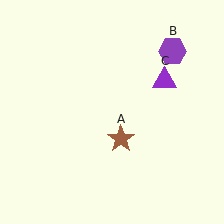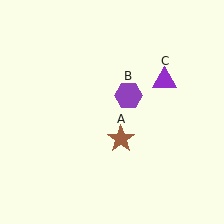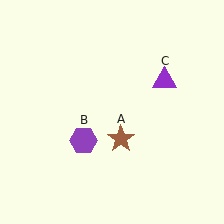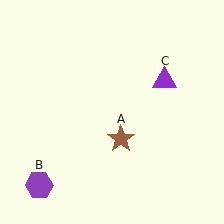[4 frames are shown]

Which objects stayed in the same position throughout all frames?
Brown star (object A) and purple triangle (object C) remained stationary.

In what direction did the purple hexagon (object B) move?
The purple hexagon (object B) moved down and to the left.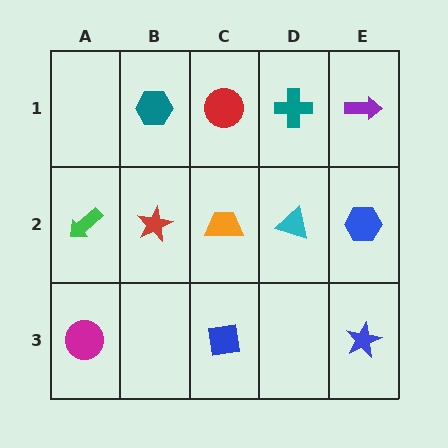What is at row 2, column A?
A green arrow.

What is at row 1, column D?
A teal cross.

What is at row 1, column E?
A purple arrow.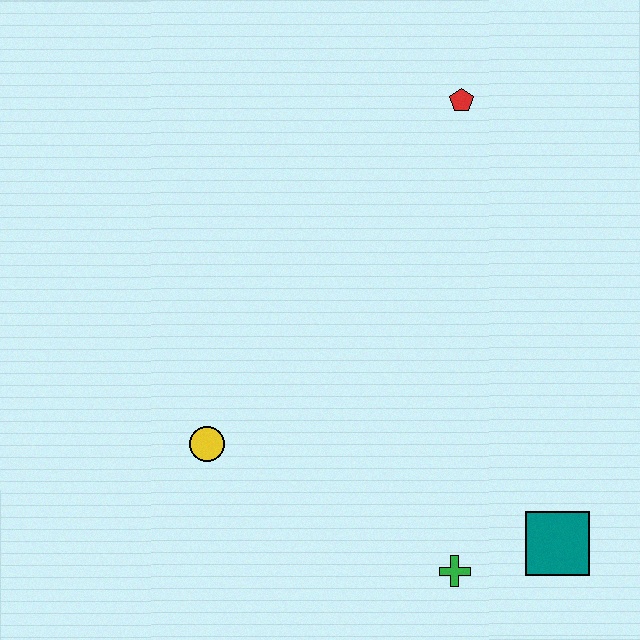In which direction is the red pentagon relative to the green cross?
The red pentagon is above the green cross.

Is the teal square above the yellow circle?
No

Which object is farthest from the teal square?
The red pentagon is farthest from the teal square.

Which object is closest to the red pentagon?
The yellow circle is closest to the red pentagon.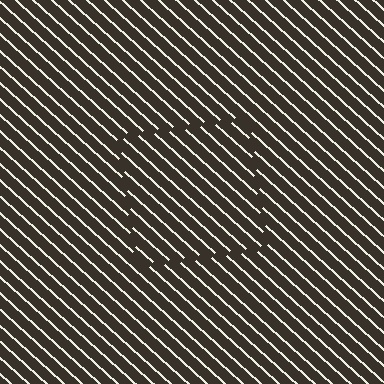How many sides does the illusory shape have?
4 sides — the line-ends trace a square.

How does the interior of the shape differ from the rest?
The interior of the shape contains the same grating, shifted by half a period — the contour is defined by the phase discontinuity where line-ends from the inner and outer gratings abut.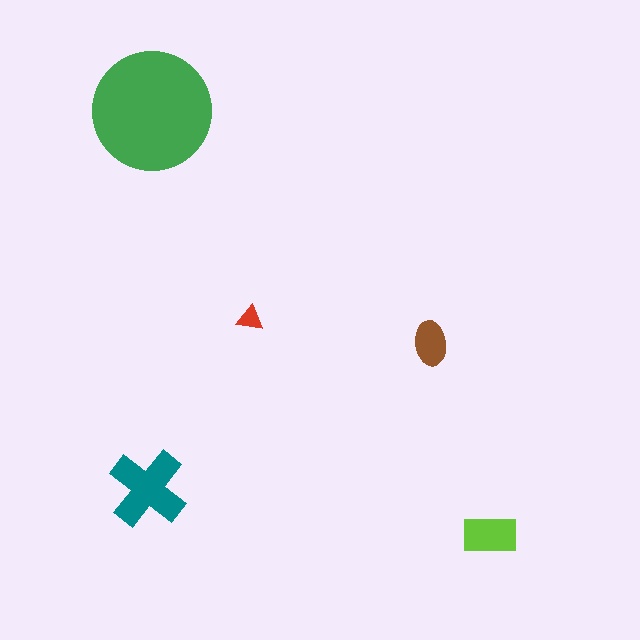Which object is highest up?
The green circle is topmost.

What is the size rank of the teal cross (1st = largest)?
2nd.